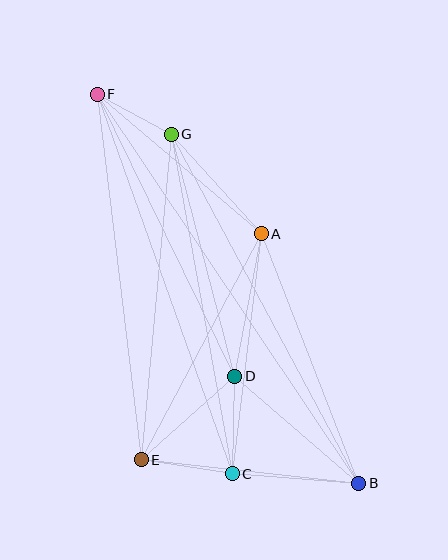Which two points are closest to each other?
Points F and G are closest to each other.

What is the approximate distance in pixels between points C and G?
The distance between C and G is approximately 345 pixels.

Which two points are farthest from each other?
Points B and F are farthest from each other.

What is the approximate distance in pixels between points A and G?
The distance between A and G is approximately 134 pixels.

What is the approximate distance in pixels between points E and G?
The distance between E and G is approximately 327 pixels.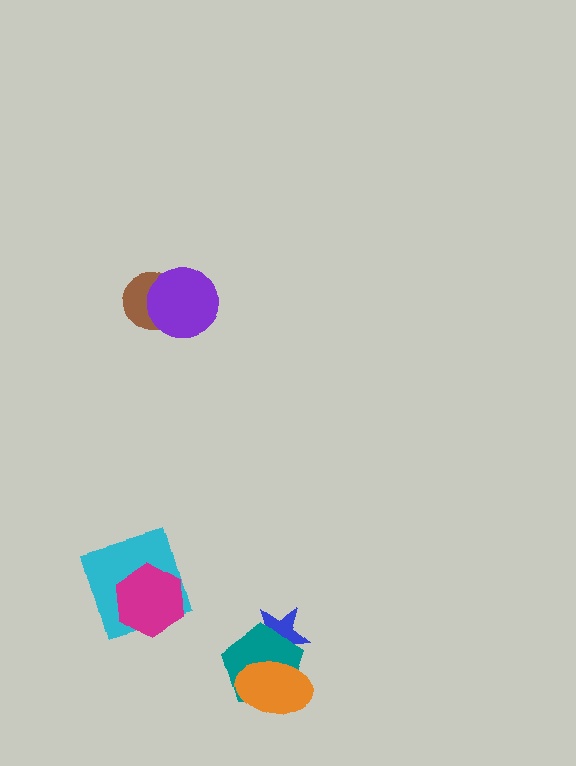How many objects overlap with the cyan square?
1 object overlaps with the cyan square.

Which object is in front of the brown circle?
The purple circle is in front of the brown circle.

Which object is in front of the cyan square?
The magenta hexagon is in front of the cyan square.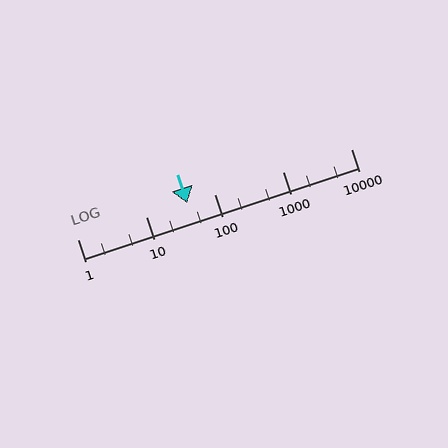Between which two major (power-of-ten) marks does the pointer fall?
The pointer is between 10 and 100.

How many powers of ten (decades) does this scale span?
The scale spans 4 decades, from 1 to 10000.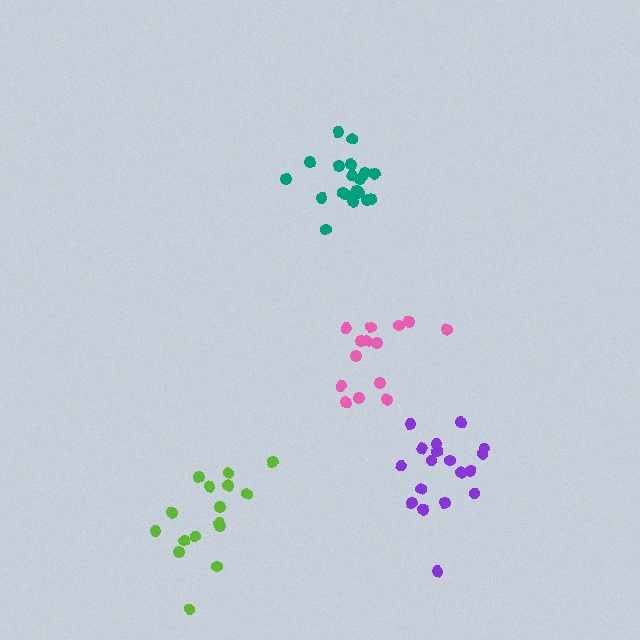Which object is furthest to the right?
The purple cluster is rightmost.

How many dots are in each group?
Group 1: 18 dots, Group 2: 14 dots, Group 3: 16 dots, Group 4: 20 dots (68 total).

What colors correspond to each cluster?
The clusters are colored: purple, pink, lime, teal.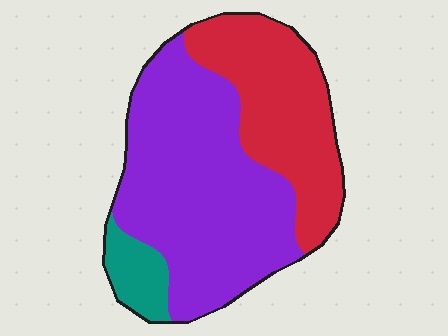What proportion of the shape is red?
Red takes up about one third (1/3) of the shape.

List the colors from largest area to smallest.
From largest to smallest: purple, red, teal.